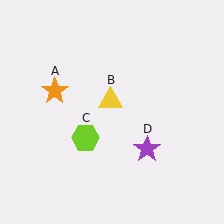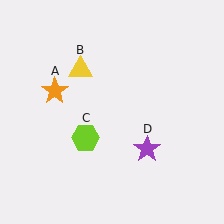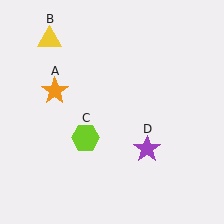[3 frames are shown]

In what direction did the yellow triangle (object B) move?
The yellow triangle (object B) moved up and to the left.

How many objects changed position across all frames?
1 object changed position: yellow triangle (object B).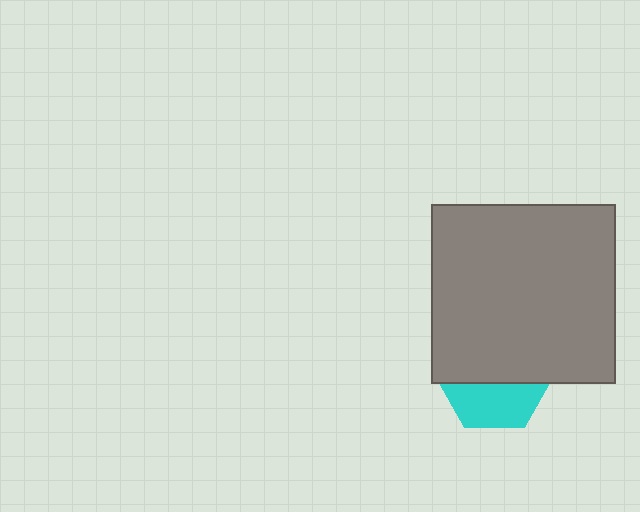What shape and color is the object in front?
The object in front is a gray rectangle.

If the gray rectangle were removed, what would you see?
You would see the complete cyan hexagon.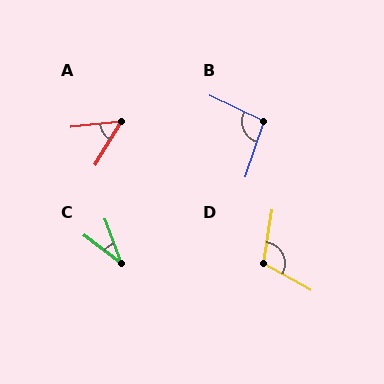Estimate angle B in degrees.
Approximately 97 degrees.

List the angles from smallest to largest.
C (32°), A (53°), B (97°), D (111°).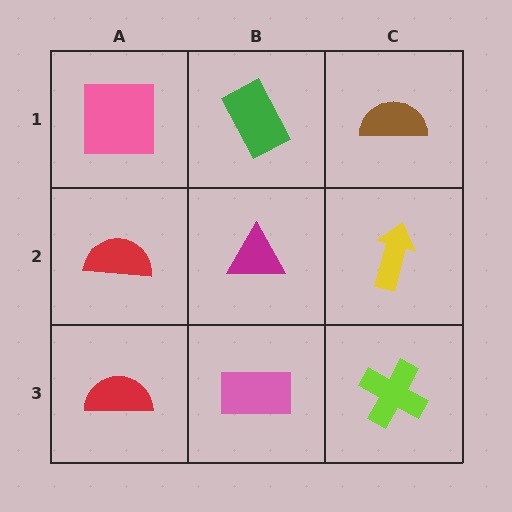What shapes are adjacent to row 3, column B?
A magenta triangle (row 2, column B), a red semicircle (row 3, column A), a lime cross (row 3, column C).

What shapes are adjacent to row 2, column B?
A green rectangle (row 1, column B), a pink rectangle (row 3, column B), a red semicircle (row 2, column A), a yellow arrow (row 2, column C).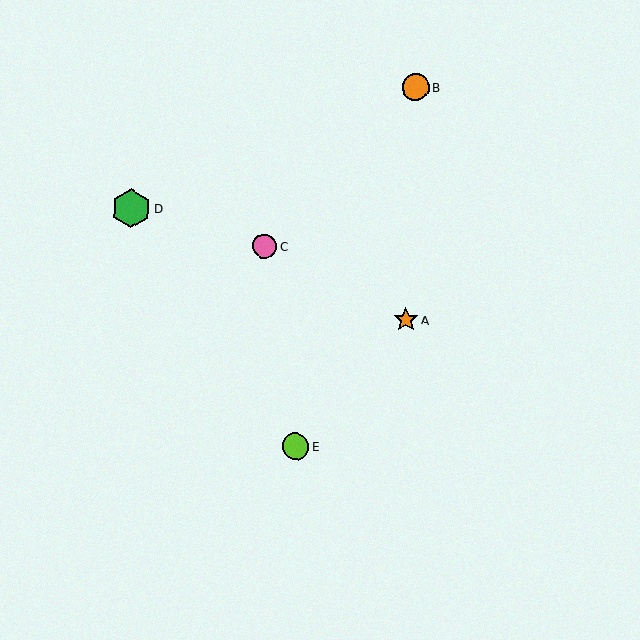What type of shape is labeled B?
Shape B is an orange circle.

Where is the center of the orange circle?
The center of the orange circle is at (415, 87).